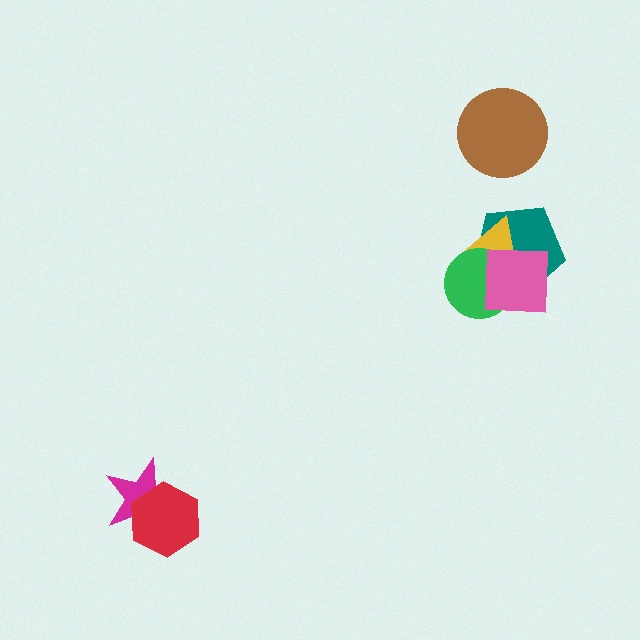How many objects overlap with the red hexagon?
1 object overlaps with the red hexagon.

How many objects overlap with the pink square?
3 objects overlap with the pink square.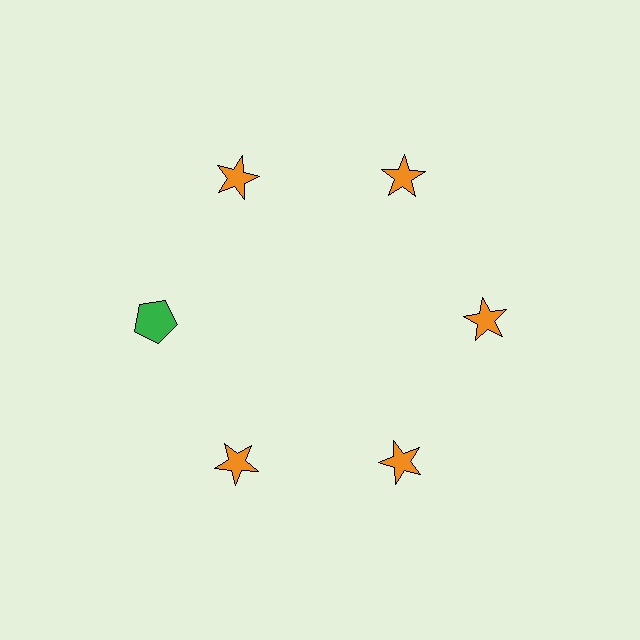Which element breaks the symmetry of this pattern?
The green pentagon at roughly the 9 o'clock position breaks the symmetry. All other shapes are orange stars.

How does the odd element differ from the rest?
It differs in both color (green instead of orange) and shape (pentagon instead of star).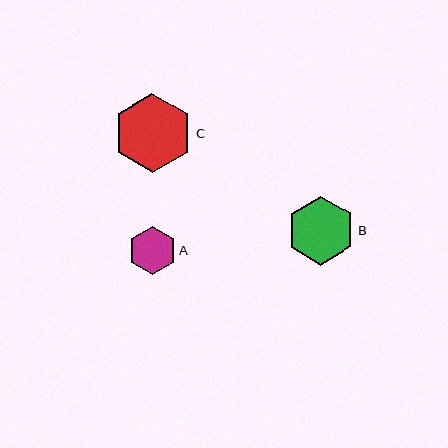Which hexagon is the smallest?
Hexagon A is the smallest with a size of approximately 48 pixels.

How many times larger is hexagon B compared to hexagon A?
Hexagon B is approximately 1.4 times the size of hexagon A.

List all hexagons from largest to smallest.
From largest to smallest: C, B, A.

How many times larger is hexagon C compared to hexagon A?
Hexagon C is approximately 1.7 times the size of hexagon A.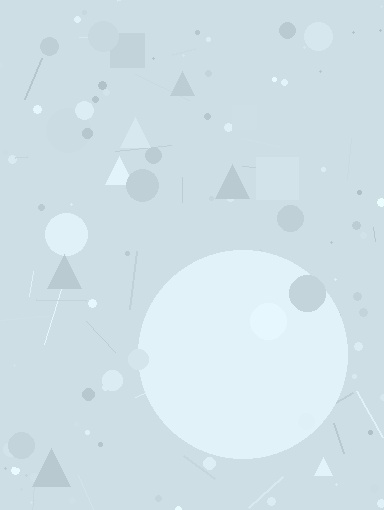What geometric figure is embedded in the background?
A circle is embedded in the background.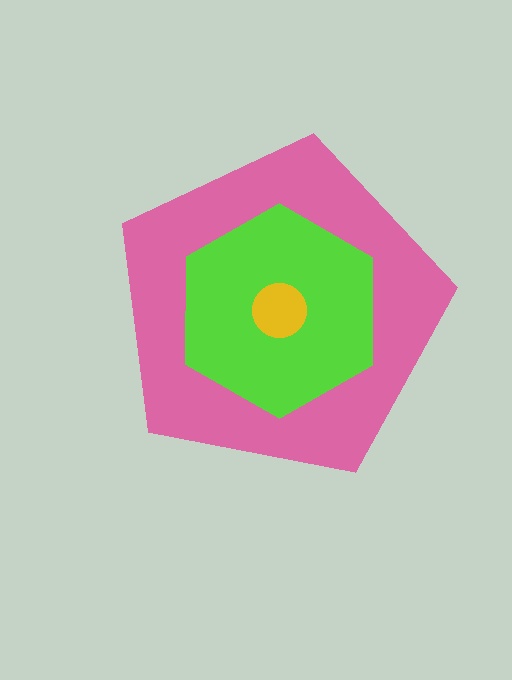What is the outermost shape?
The pink pentagon.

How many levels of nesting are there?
3.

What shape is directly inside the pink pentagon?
The lime hexagon.